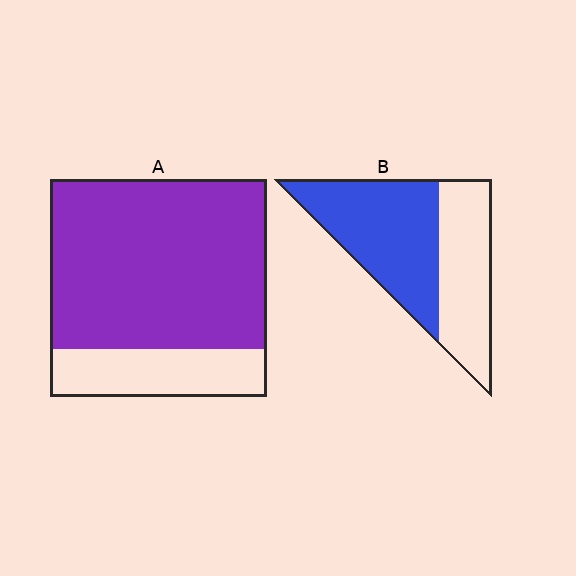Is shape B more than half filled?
Yes.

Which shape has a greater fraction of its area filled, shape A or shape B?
Shape A.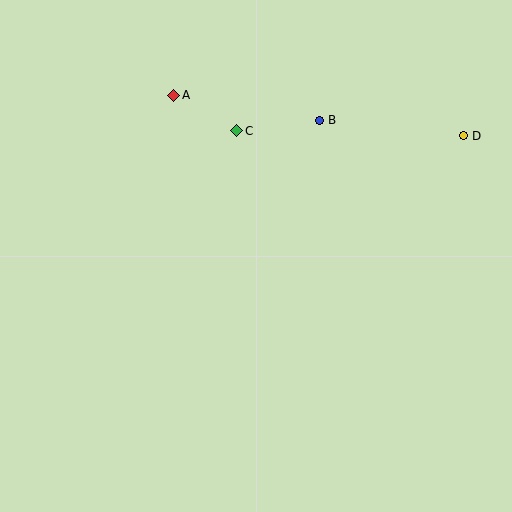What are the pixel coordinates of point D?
Point D is at (464, 136).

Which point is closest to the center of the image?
Point C at (237, 131) is closest to the center.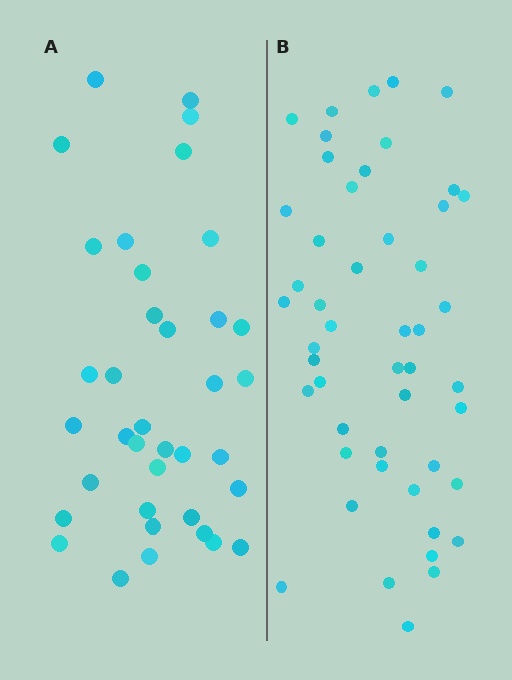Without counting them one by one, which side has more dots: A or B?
Region B (the right region) has more dots.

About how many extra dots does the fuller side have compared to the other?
Region B has roughly 12 or so more dots than region A.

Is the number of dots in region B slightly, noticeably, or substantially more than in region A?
Region B has noticeably more, but not dramatically so. The ratio is roughly 1.3 to 1.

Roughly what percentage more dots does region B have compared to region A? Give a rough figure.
About 30% more.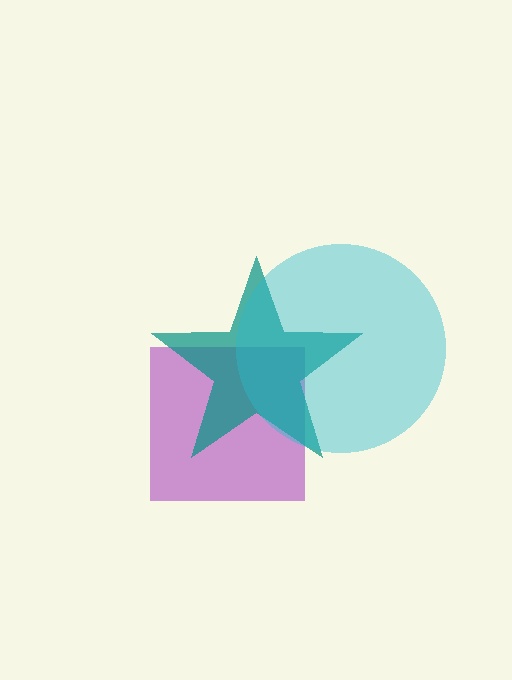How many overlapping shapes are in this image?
There are 3 overlapping shapes in the image.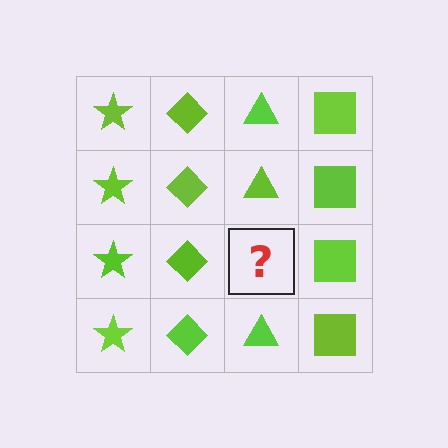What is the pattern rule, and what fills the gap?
The rule is that each column has a consistent shape. The gap should be filled with a lime triangle.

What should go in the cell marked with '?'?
The missing cell should contain a lime triangle.